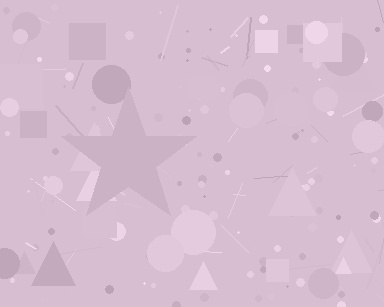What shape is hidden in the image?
A star is hidden in the image.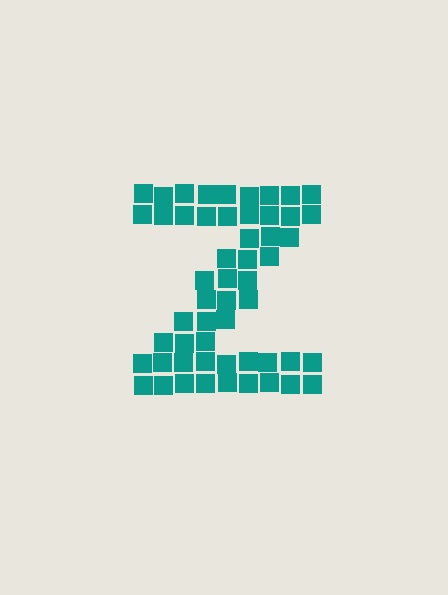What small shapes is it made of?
It is made of small squares.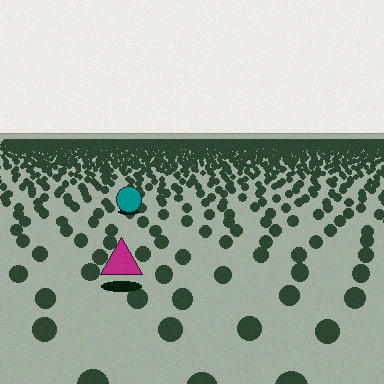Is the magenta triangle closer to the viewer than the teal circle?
Yes. The magenta triangle is closer — you can tell from the texture gradient: the ground texture is coarser near it.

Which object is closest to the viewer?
The magenta triangle is closest. The texture marks near it are larger and more spread out.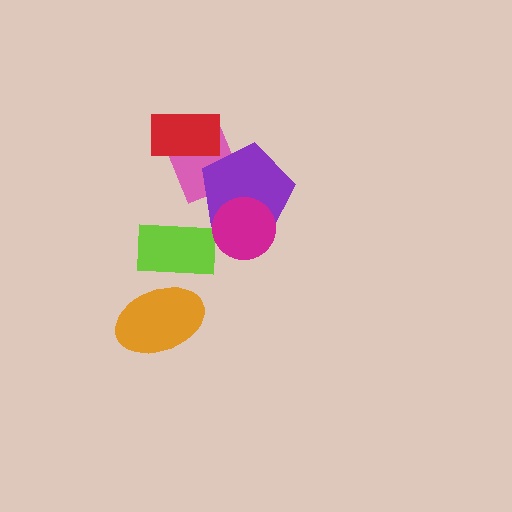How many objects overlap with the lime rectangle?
1 object overlaps with the lime rectangle.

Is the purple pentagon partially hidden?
Yes, it is partially covered by another shape.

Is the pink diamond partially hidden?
Yes, it is partially covered by another shape.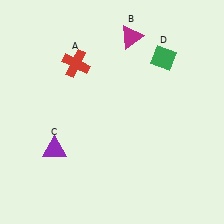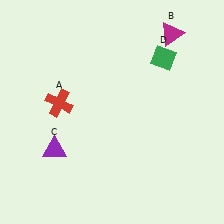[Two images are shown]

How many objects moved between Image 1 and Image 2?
2 objects moved between the two images.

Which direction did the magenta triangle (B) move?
The magenta triangle (B) moved right.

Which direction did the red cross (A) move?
The red cross (A) moved down.